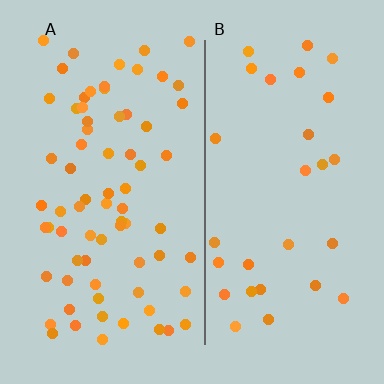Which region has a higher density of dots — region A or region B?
A (the left).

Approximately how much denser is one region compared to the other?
Approximately 2.4× — region A over region B.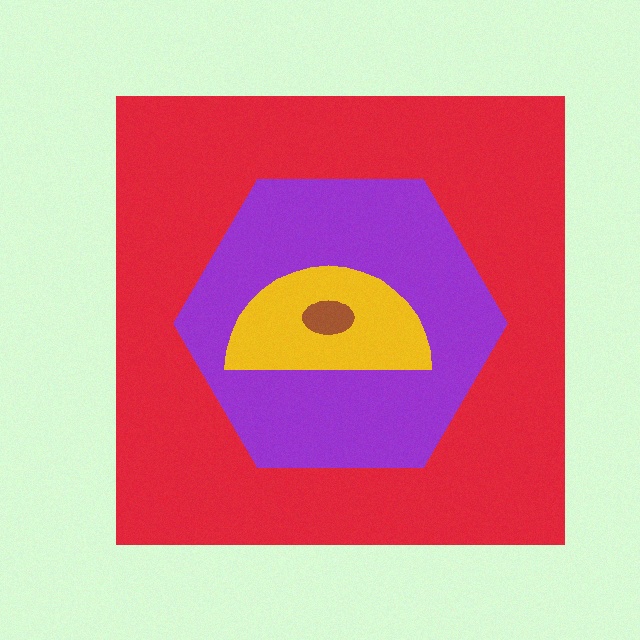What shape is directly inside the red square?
The purple hexagon.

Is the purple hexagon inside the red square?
Yes.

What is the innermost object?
The brown ellipse.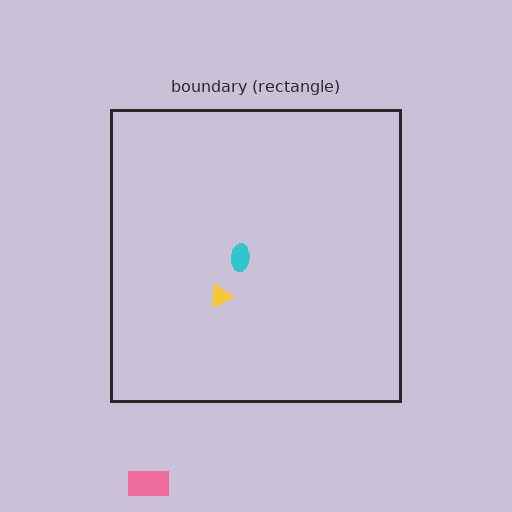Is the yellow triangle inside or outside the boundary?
Inside.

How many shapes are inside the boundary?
2 inside, 1 outside.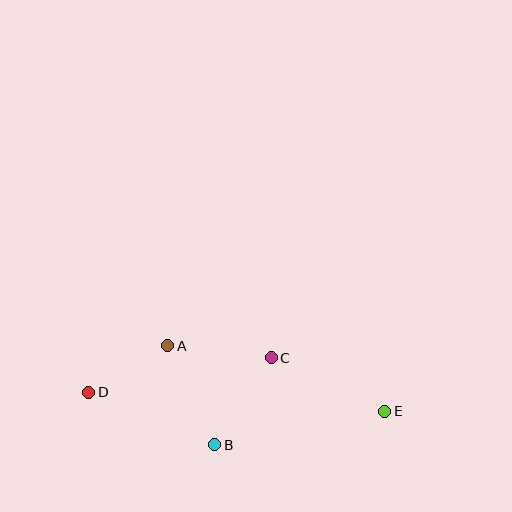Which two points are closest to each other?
Points A and D are closest to each other.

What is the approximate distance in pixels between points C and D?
The distance between C and D is approximately 186 pixels.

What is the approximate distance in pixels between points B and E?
The distance between B and E is approximately 173 pixels.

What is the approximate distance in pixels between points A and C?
The distance between A and C is approximately 104 pixels.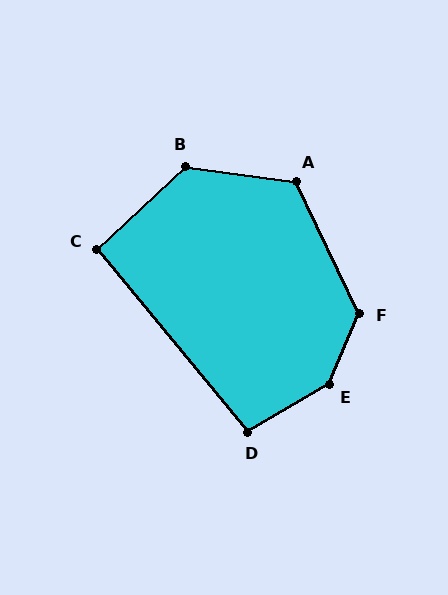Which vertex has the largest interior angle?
E, at approximately 143 degrees.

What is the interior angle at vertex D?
Approximately 99 degrees (obtuse).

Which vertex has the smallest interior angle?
C, at approximately 93 degrees.